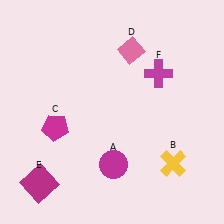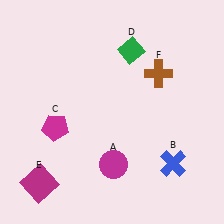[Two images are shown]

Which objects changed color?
B changed from yellow to blue. D changed from pink to green. F changed from magenta to brown.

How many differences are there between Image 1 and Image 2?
There are 3 differences between the two images.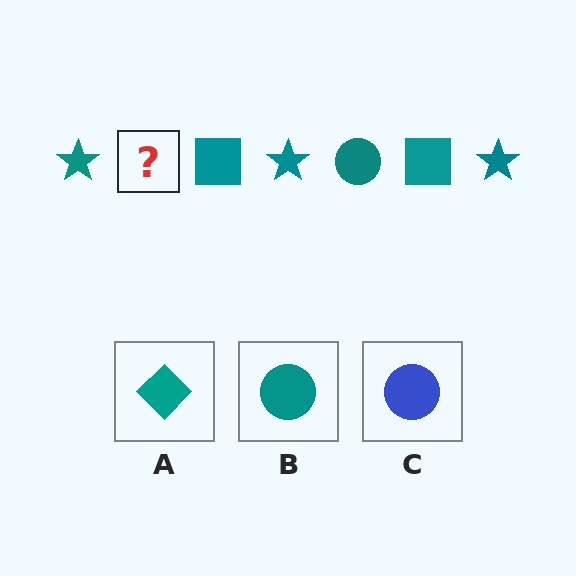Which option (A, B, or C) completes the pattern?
B.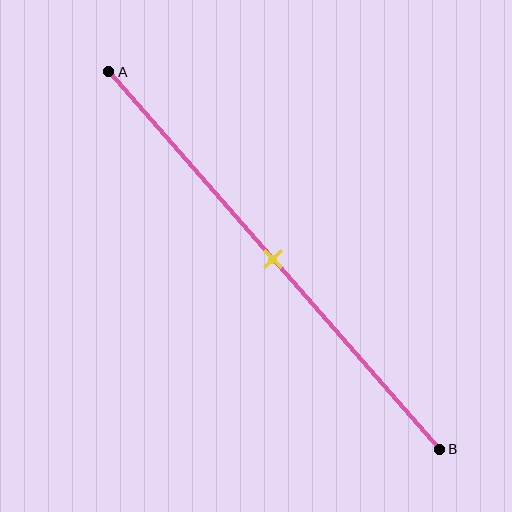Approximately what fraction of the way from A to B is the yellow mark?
The yellow mark is approximately 50% of the way from A to B.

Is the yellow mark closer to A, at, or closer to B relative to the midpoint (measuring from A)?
The yellow mark is approximately at the midpoint of segment AB.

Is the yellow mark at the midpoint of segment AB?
Yes, the mark is approximately at the midpoint.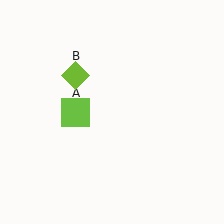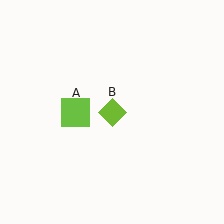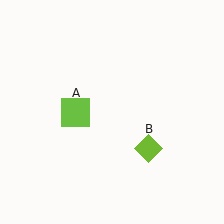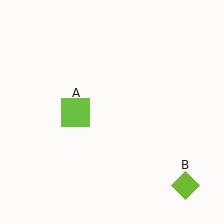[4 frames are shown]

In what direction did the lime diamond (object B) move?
The lime diamond (object B) moved down and to the right.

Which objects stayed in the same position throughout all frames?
Lime square (object A) remained stationary.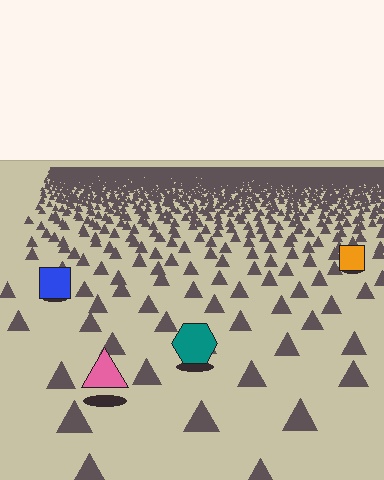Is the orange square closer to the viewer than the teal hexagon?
No. The teal hexagon is closer — you can tell from the texture gradient: the ground texture is coarser near it.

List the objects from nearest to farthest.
From nearest to farthest: the pink triangle, the teal hexagon, the blue square, the orange square.